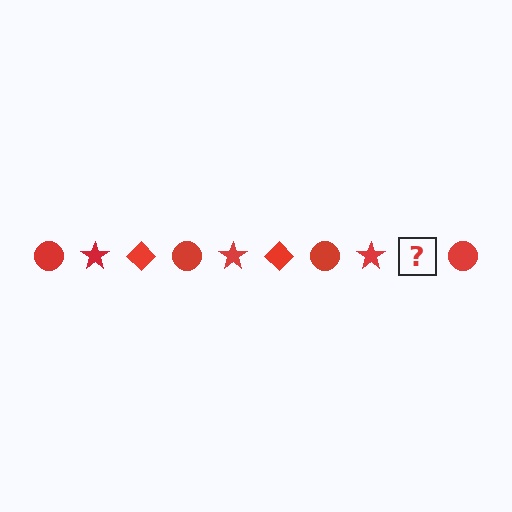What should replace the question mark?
The question mark should be replaced with a red diamond.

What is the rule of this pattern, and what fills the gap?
The rule is that the pattern cycles through circle, star, diamond shapes in red. The gap should be filled with a red diamond.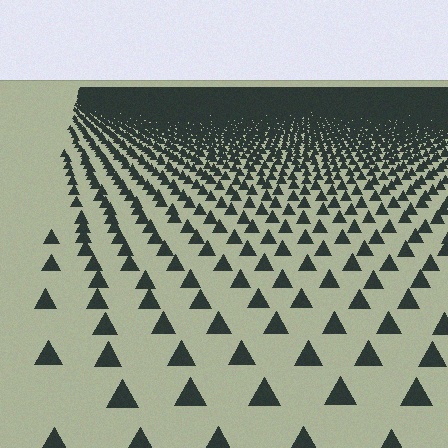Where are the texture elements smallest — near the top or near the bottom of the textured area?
Near the top.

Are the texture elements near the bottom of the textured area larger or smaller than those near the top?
Larger. Near the bottom, elements are closer to the viewer and appear at a bigger on-screen size.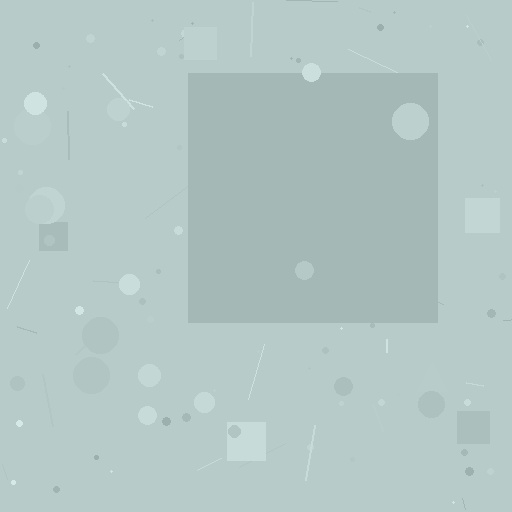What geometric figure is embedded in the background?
A square is embedded in the background.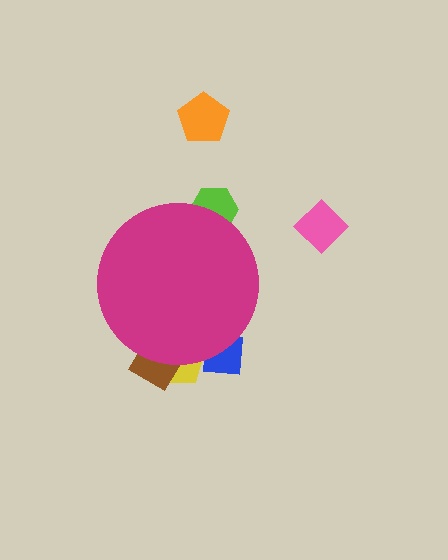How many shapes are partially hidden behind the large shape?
4 shapes are partially hidden.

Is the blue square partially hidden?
Yes, the blue square is partially hidden behind the magenta circle.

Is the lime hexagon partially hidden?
Yes, the lime hexagon is partially hidden behind the magenta circle.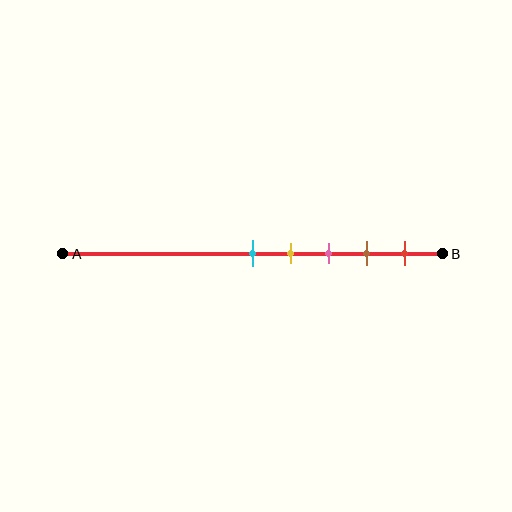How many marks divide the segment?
There are 5 marks dividing the segment.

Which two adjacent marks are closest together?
The cyan and yellow marks are the closest adjacent pair.